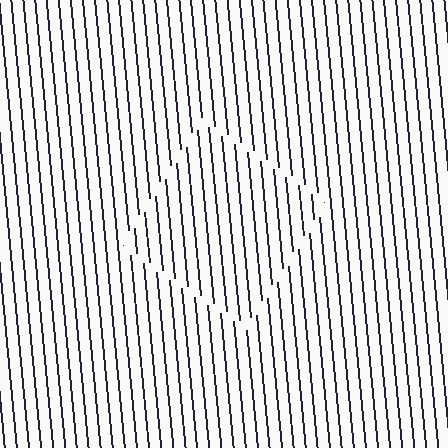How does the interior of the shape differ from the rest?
The interior of the shape contains the same grating, shifted by half a period — the contour is defined by the phase discontinuity where line-ends from the inner and outer gratings abut.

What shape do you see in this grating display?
An illusory square. The interior of the shape contains the same grating, shifted by half a period — the contour is defined by the phase discontinuity where line-ends from the inner and outer gratings abut.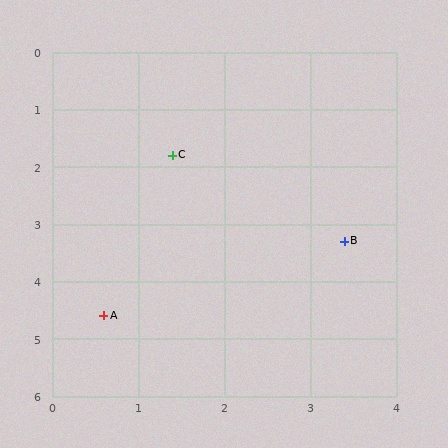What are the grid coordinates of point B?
Point B is at approximately (3.4, 3.3).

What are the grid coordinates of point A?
Point A is at approximately (0.6, 4.6).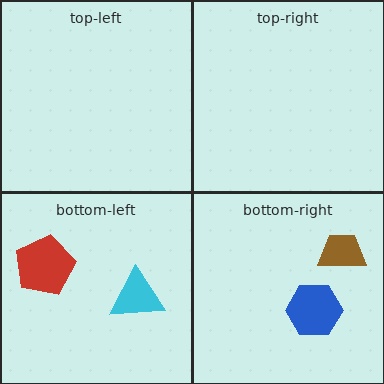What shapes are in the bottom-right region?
The blue hexagon, the brown trapezoid.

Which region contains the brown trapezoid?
The bottom-right region.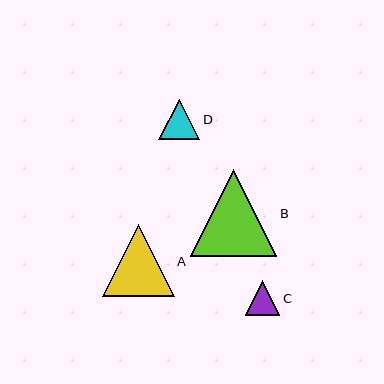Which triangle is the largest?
Triangle B is the largest with a size of approximately 87 pixels.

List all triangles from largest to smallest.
From largest to smallest: B, A, D, C.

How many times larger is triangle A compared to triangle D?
Triangle A is approximately 1.8 times the size of triangle D.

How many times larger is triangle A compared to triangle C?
Triangle A is approximately 2.1 times the size of triangle C.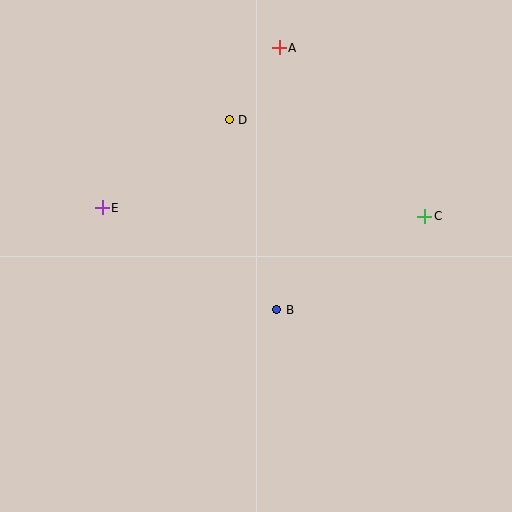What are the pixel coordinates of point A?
Point A is at (279, 48).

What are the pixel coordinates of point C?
Point C is at (425, 216).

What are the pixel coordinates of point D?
Point D is at (229, 120).